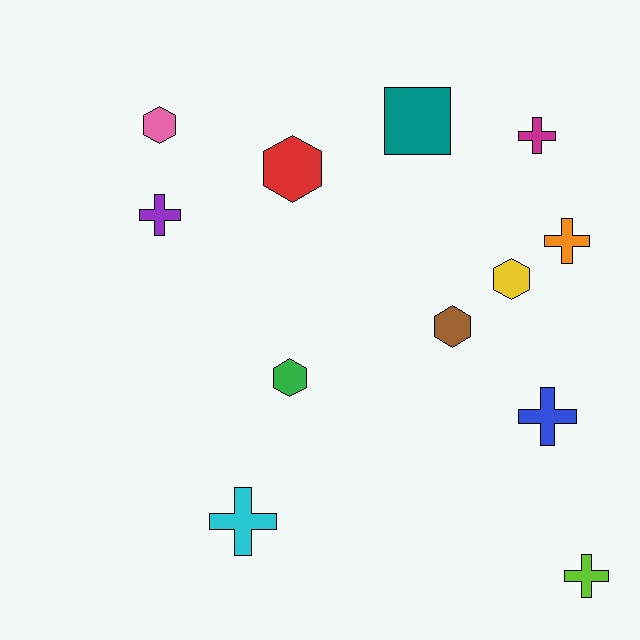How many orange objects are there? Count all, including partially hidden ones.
There is 1 orange object.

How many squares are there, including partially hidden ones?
There is 1 square.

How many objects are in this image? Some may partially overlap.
There are 12 objects.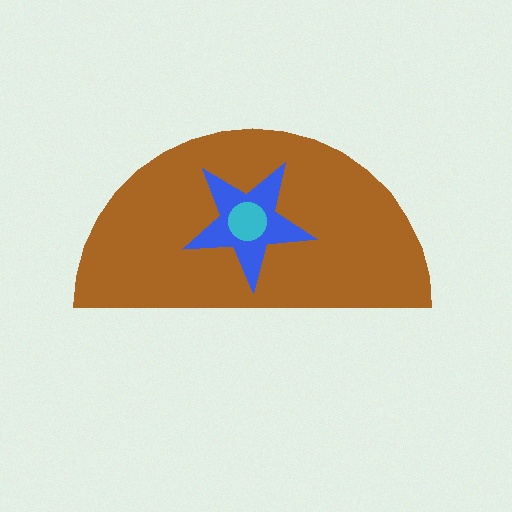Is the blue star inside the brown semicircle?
Yes.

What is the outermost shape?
The brown semicircle.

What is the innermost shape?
The cyan circle.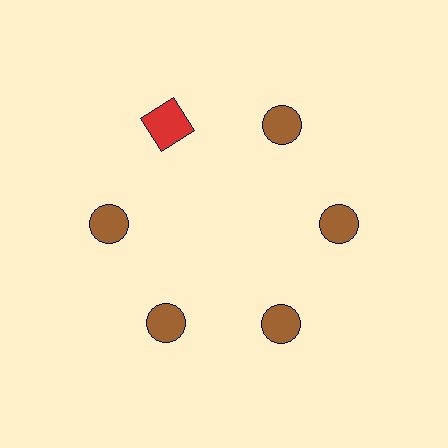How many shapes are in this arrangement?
There are 6 shapes arranged in a ring pattern.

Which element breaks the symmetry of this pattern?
The red square at roughly the 11 o'clock position breaks the symmetry. All other shapes are brown circles.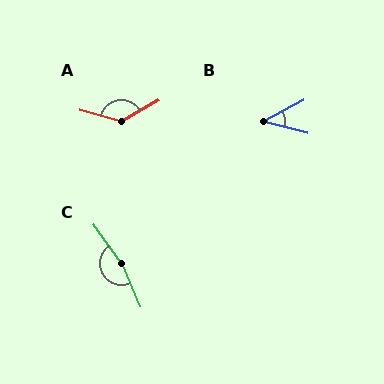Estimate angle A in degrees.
Approximately 135 degrees.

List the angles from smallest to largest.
B (43°), A (135°), C (168°).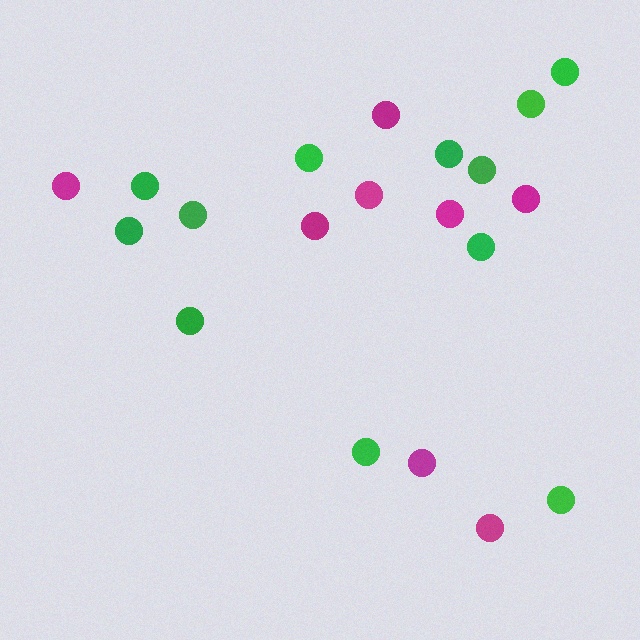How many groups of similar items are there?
There are 2 groups: one group of green circles (12) and one group of magenta circles (8).